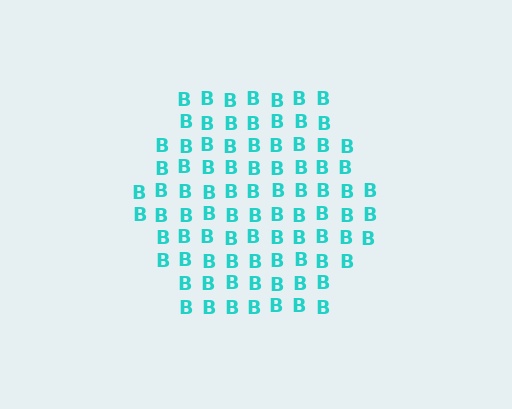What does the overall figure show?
The overall figure shows a hexagon.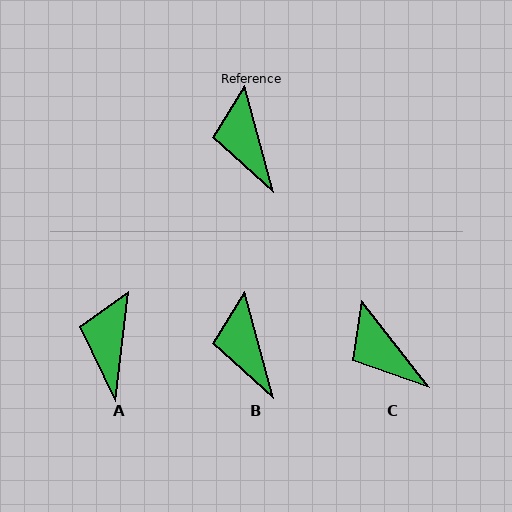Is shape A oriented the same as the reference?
No, it is off by about 23 degrees.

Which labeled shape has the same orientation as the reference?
B.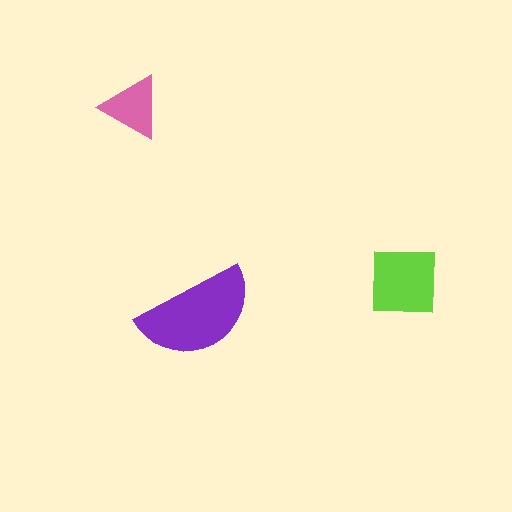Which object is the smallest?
The pink triangle.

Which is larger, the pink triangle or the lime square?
The lime square.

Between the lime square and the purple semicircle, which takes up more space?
The purple semicircle.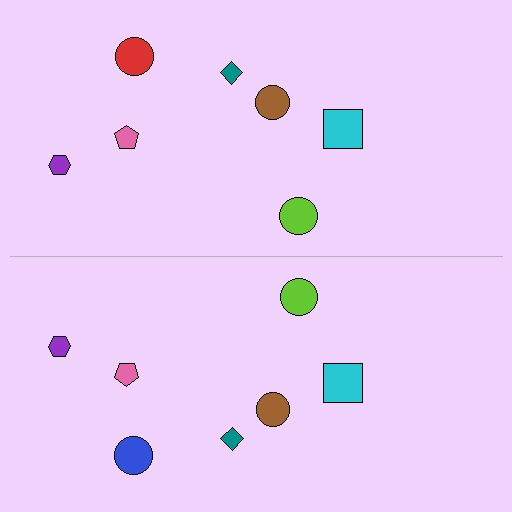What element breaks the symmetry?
The blue circle on the bottom side breaks the symmetry — its mirror counterpart is red.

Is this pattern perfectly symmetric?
No, the pattern is not perfectly symmetric. The blue circle on the bottom side breaks the symmetry — its mirror counterpart is red.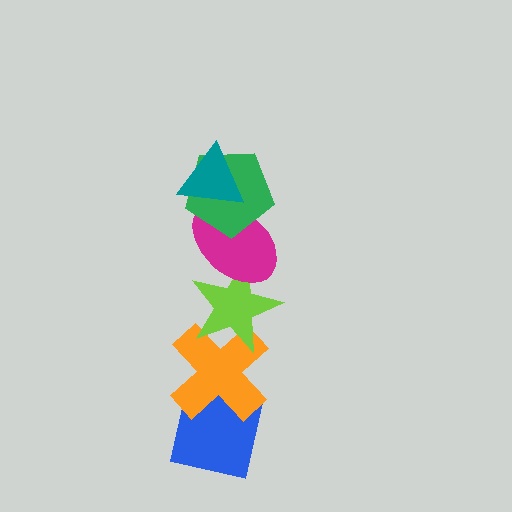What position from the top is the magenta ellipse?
The magenta ellipse is 3rd from the top.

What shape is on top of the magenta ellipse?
The green pentagon is on top of the magenta ellipse.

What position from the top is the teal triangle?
The teal triangle is 1st from the top.